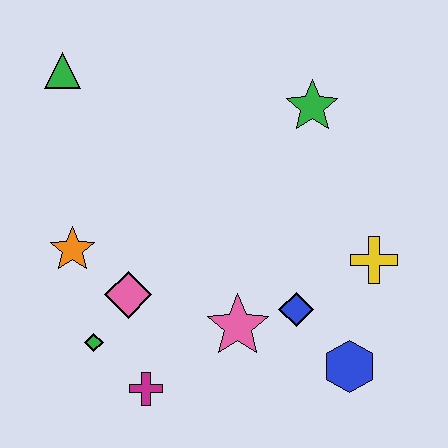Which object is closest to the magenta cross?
The green diamond is closest to the magenta cross.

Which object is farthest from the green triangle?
The blue hexagon is farthest from the green triangle.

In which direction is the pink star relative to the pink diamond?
The pink star is to the right of the pink diamond.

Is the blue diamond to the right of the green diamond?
Yes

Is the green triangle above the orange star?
Yes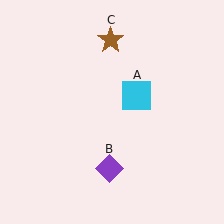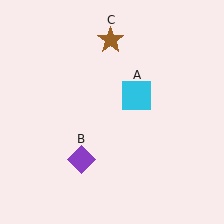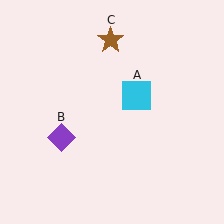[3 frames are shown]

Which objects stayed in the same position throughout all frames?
Cyan square (object A) and brown star (object C) remained stationary.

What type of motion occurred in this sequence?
The purple diamond (object B) rotated clockwise around the center of the scene.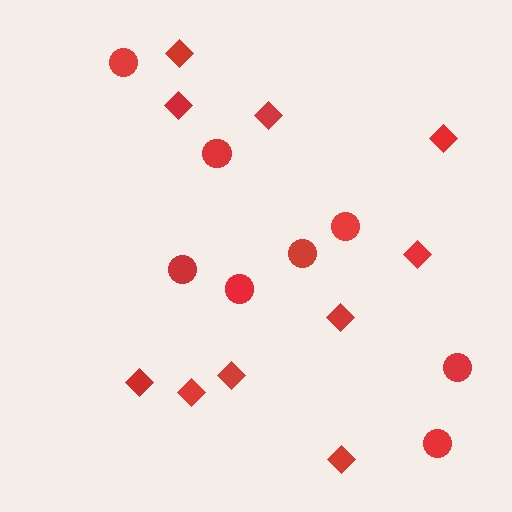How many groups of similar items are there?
There are 2 groups: one group of circles (8) and one group of diamonds (10).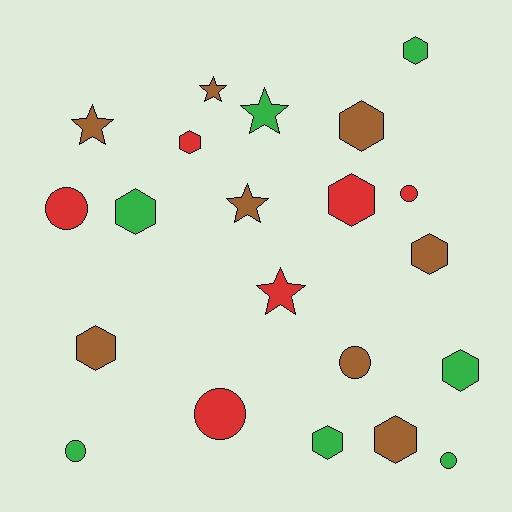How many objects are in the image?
There are 21 objects.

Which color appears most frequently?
Brown, with 8 objects.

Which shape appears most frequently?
Hexagon, with 10 objects.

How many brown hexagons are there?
There are 4 brown hexagons.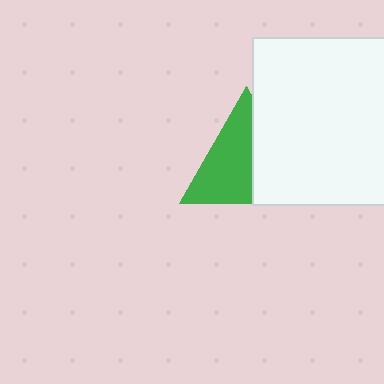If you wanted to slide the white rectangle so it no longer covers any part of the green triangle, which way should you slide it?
Slide it right — that is the most direct way to separate the two shapes.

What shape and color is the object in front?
The object in front is a white rectangle.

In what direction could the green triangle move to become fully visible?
The green triangle could move left. That would shift it out from behind the white rectangle entirely.